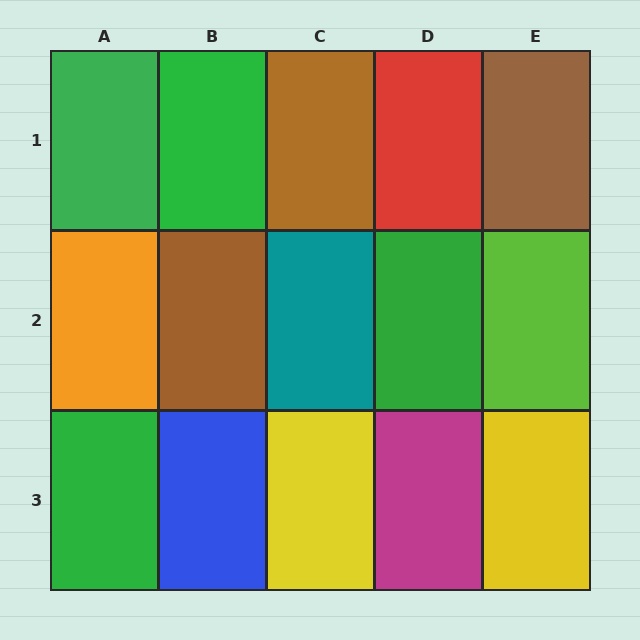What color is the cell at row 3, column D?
Magenta.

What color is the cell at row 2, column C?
Teal.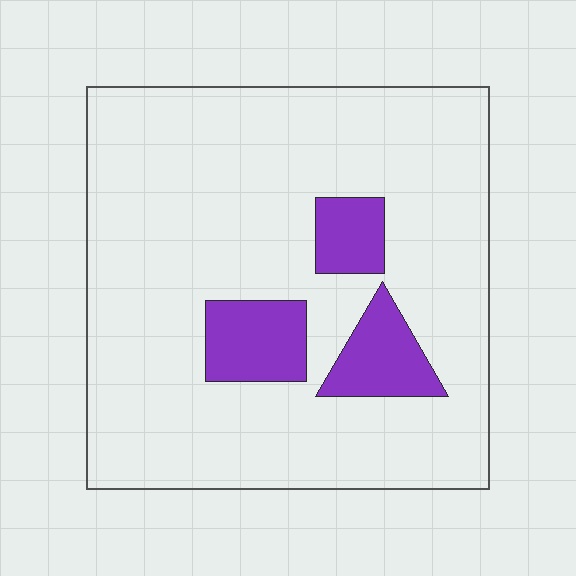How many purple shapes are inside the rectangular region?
3.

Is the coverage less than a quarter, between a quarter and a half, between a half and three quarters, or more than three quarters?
Less than a quarter.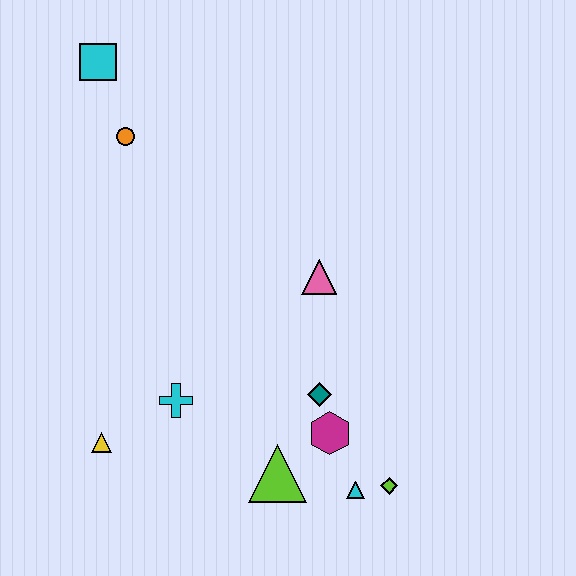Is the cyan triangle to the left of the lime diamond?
Yes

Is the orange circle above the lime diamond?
Yes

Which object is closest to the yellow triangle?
The cyan cross is closest to the yellow triangle.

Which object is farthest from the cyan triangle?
The cyan square is farthest from the cyan triangle.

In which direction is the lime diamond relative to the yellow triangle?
The lime diamond is to the right of the yellow triangle.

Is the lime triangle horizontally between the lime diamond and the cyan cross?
Yes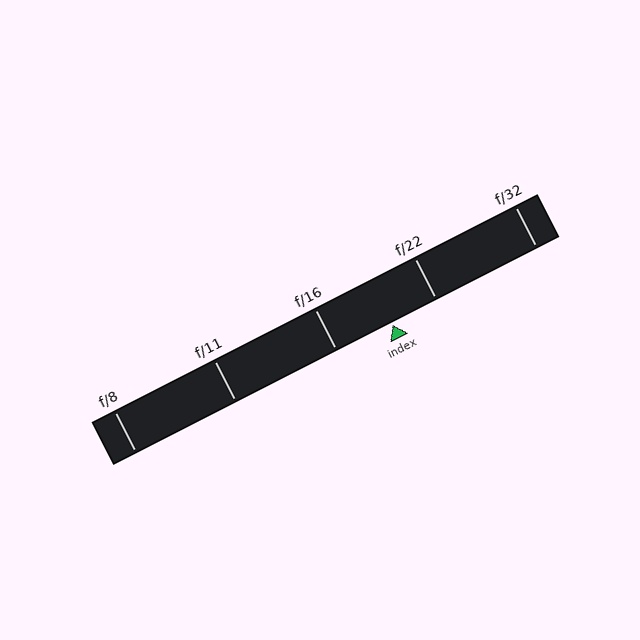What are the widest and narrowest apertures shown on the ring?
The widest aperture shown is f/8 and the narrowest is f/32.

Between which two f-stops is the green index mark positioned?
The index mark is between f/16 and f/22.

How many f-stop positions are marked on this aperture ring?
There are 5 f-stop positions marked.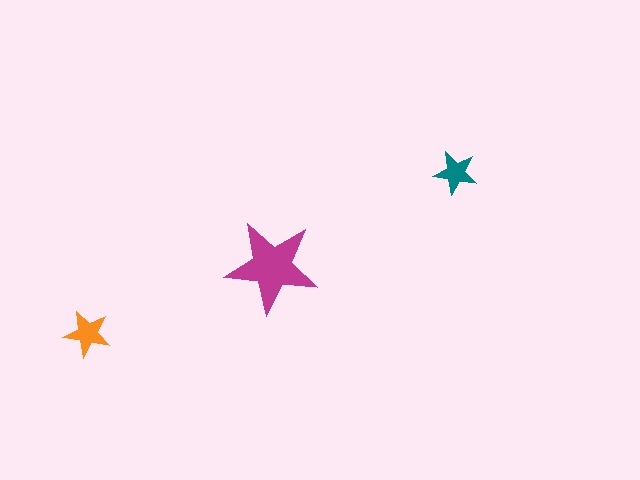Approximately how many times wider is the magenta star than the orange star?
About 2 times wider.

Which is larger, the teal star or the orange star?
The orange one.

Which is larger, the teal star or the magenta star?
The magenta one.